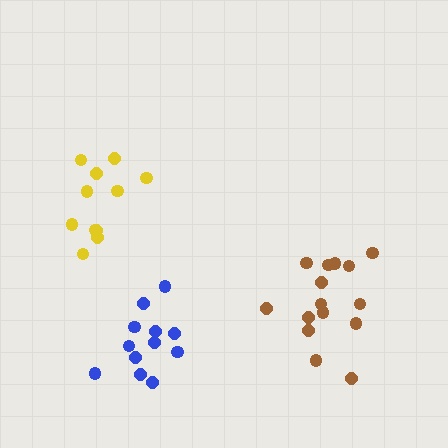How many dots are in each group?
Group 1: 12 dots, Group 2: 11 dots, Group 3: 15 dots (38 total).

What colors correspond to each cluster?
The clusters are colored: blue, yellow, brown.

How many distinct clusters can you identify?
There are 3 distinct clusters.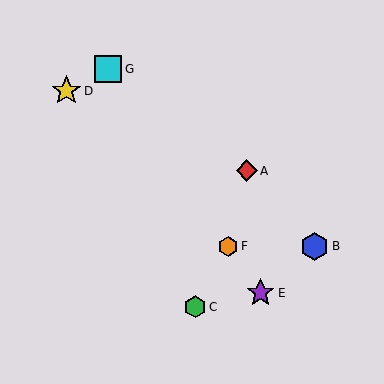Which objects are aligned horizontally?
Objects B, F are aligned horizontally.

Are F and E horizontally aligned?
No, F is at y≈246 and E is at y≈293.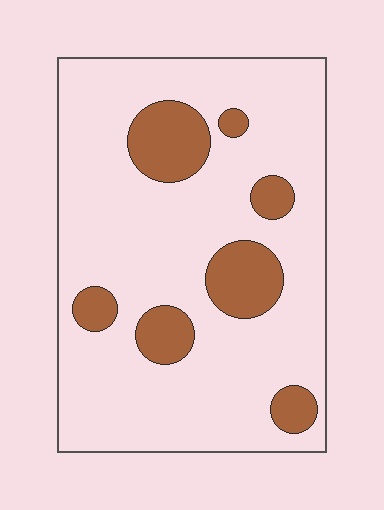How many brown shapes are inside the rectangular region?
7.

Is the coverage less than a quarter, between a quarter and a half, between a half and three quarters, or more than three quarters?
Less than a quarter.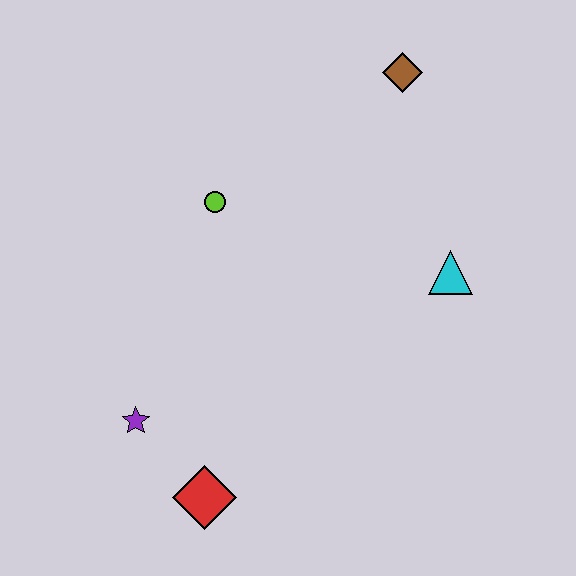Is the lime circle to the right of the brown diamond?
No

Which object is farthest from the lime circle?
The red diamond is farthest from the lime circle.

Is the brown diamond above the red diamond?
Yes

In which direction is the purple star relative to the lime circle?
The purple star is below the lime circle.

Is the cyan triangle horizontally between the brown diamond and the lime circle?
No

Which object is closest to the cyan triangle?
The brown diamond is closest to the cyan triangle.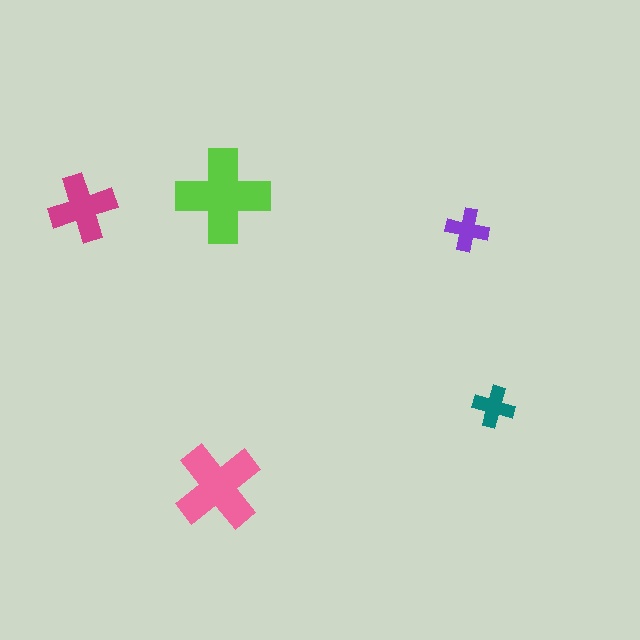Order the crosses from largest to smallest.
the lime one, the pink one, the magenta one, the purple one, the teal one.